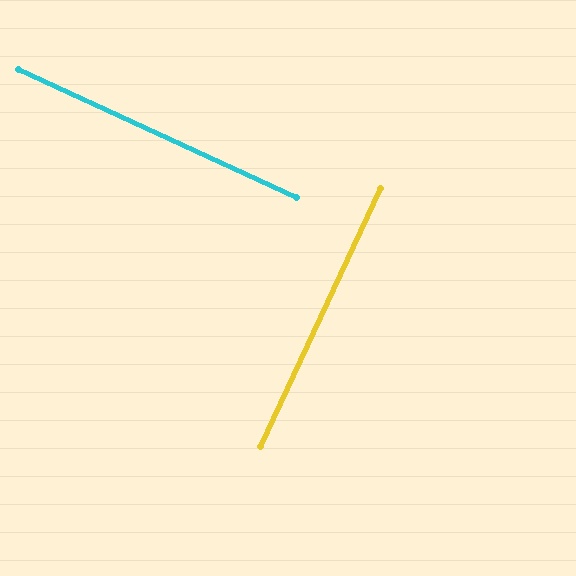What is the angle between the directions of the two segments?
Approximately 90 degrees.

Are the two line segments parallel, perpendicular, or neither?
Perpendicular — they meet at approximately 90°.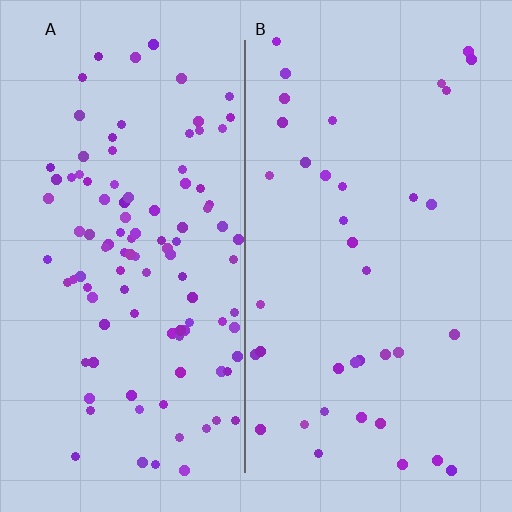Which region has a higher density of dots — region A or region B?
A (the left).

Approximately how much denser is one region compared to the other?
Approximately 2.8× — region A over region B.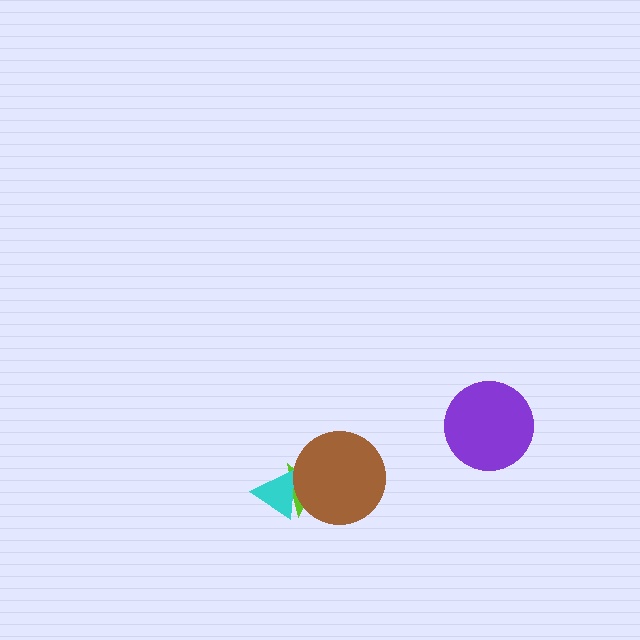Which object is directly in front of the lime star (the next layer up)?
The cyan triangle is directly in front of the lime star.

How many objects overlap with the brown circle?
2 objects overlap with the brown circle.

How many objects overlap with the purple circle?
0 objects overlap with the purple circle.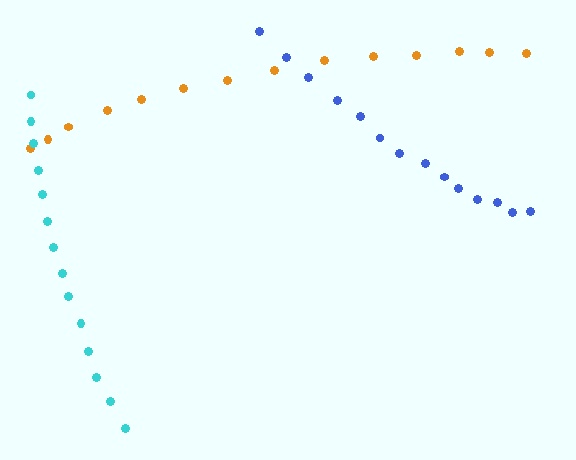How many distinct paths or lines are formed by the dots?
There are 3 distinct paths.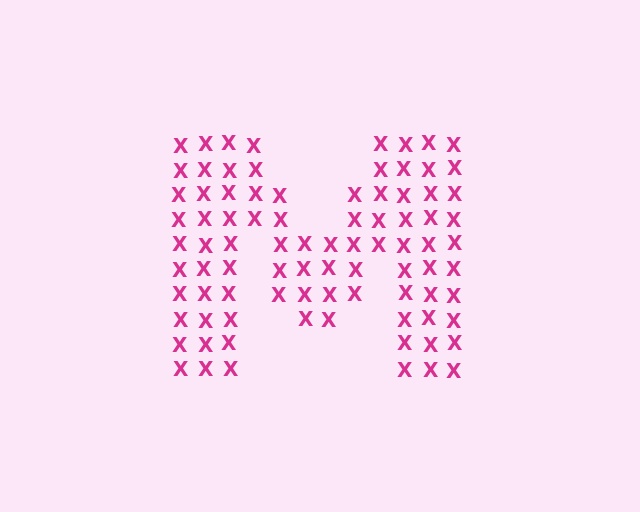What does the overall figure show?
The overall figure shows the letter M.